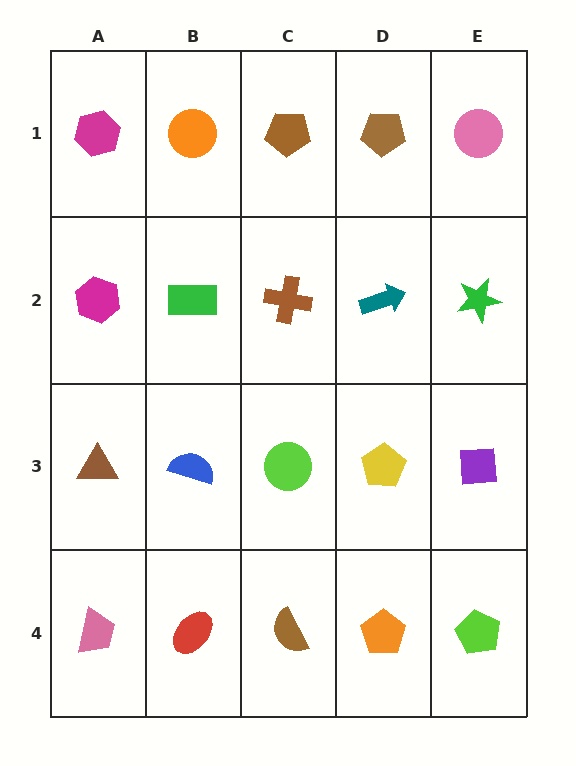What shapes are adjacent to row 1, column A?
A magenta hexagon (row 2, column A), an orange circle (row 1, column B).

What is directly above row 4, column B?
A blue semicircle.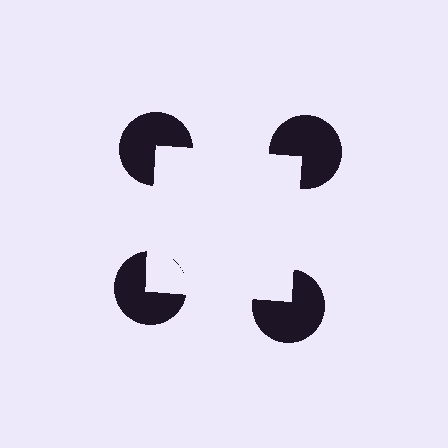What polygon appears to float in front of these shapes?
An illusory square — its edges are inferred from the aligned wedge cuts in the pac-man discs, not physically drawn.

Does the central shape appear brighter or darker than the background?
It typically appears slightly brighter than the background, even though no actual brightness change is drawn.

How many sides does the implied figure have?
4 sides.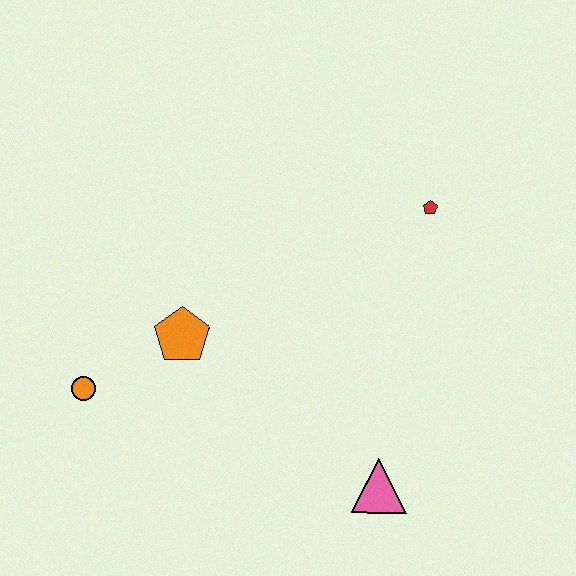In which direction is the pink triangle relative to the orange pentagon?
The pink triangle is to the right of the orange pentagon.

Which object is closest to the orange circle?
The orange pentagon is closest to the orange circle.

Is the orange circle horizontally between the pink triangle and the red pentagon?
No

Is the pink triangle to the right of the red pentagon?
No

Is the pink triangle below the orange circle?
Yes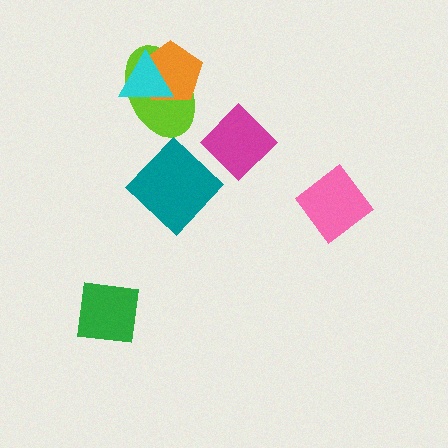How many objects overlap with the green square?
0 objects overlap with the green square.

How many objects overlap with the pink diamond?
0 objects overlap with the pink diamond.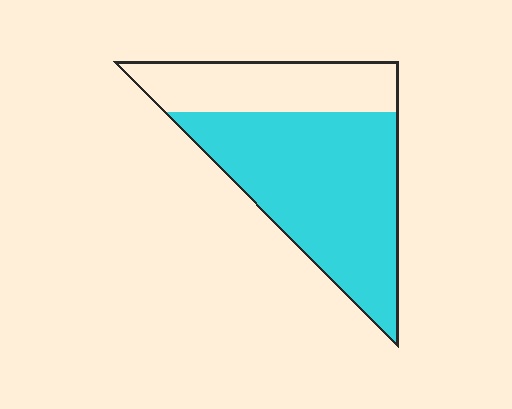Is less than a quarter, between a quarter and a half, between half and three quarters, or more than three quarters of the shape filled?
Between half and three quarters.